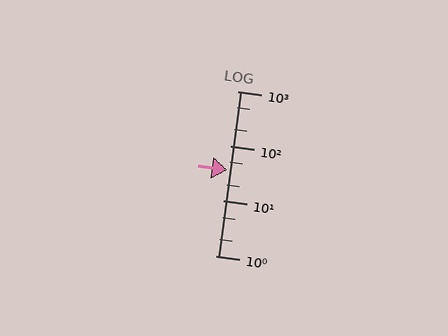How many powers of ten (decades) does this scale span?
The scale spans 3 decades, from 1 to 1000.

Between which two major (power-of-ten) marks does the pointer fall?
The pointer is between 10 and 100.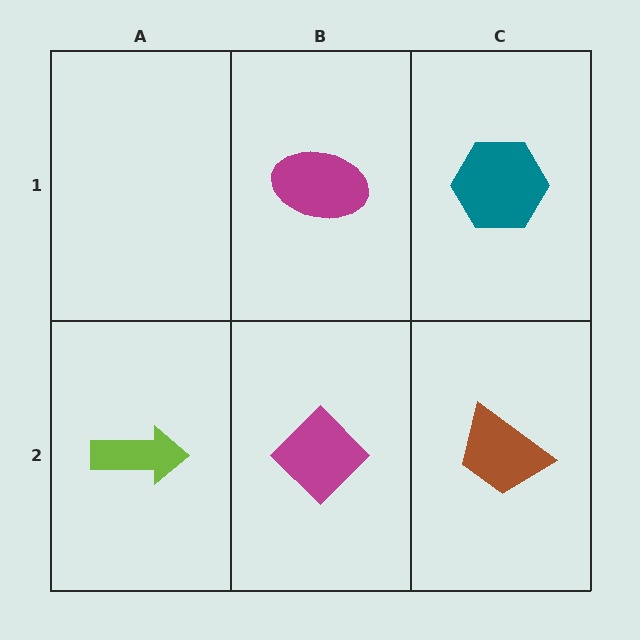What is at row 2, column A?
A lime arrow.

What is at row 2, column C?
A brown trapezoid.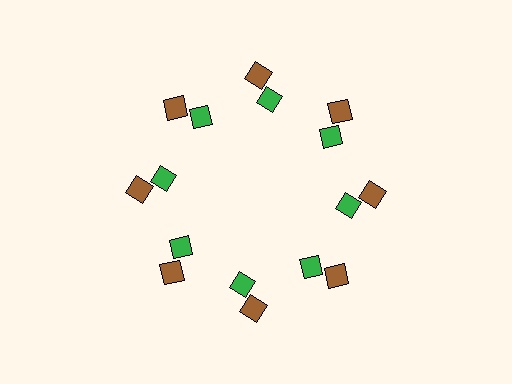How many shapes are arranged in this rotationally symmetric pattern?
There are 16 shapes, arranged in 8 groups of 2.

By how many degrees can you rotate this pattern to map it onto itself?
The pattern maps onto itself every 45 degrees of rotation.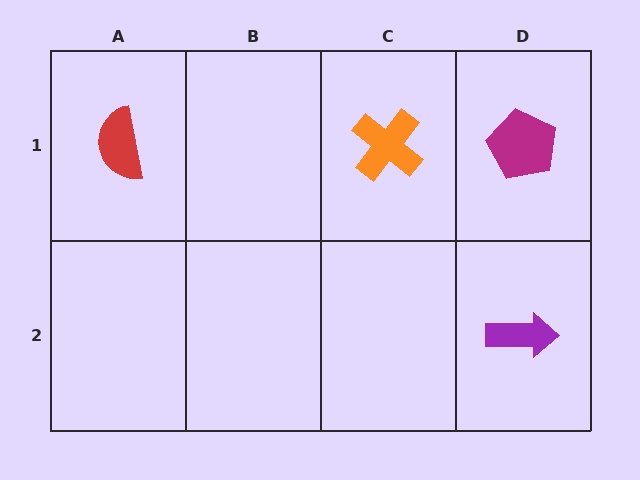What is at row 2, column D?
A purple arrow.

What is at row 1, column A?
A red semicircle.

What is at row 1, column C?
An orange cross.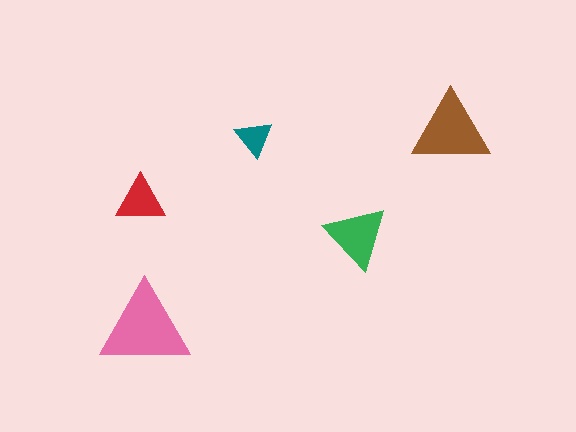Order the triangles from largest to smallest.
the pink one, the brown one, the green one, the red one, the teal one.